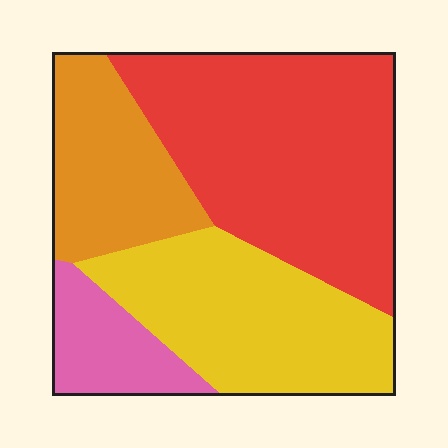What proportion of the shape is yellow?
Yellow takes up about one quarter (1/4) of the shape.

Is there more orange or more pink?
Orange.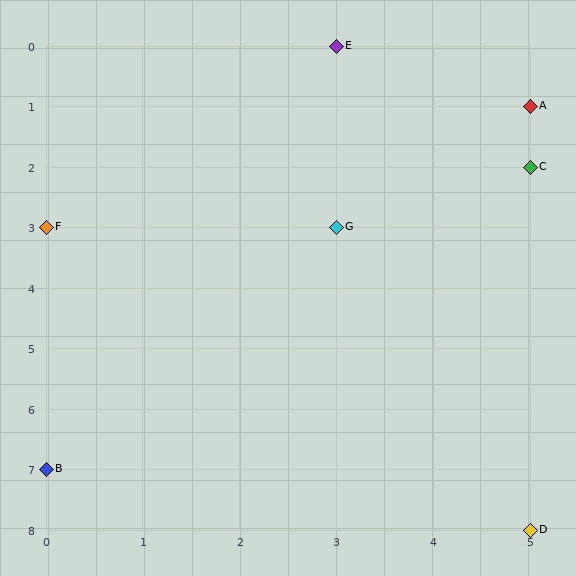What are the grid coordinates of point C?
Point C is at grid coordinates (5, 2).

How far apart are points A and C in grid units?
Points A and C are 1 row apart.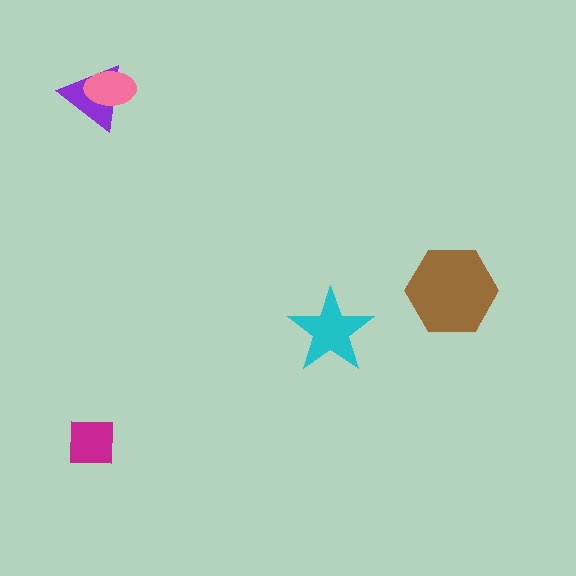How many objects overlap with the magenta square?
0 objects overlap with the magenta square.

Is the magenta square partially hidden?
No, no other shape covers it.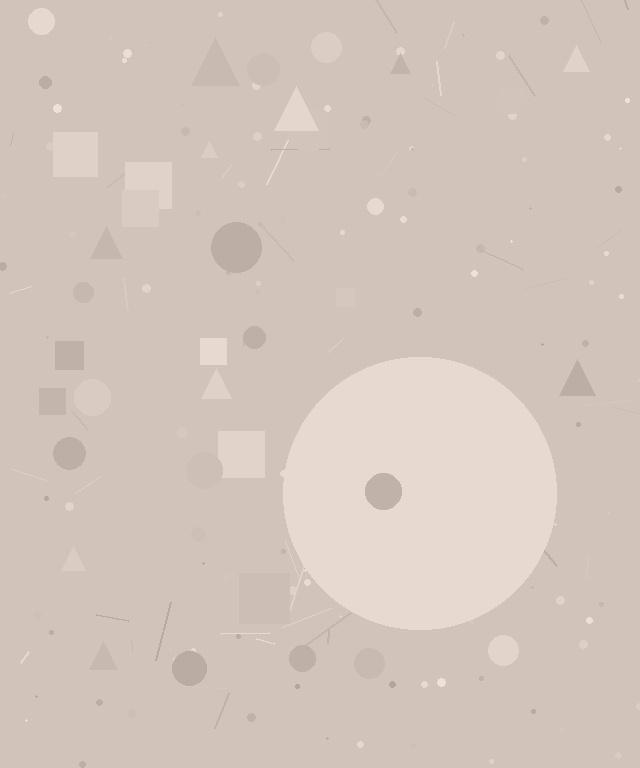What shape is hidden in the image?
A circle is hidden in the image.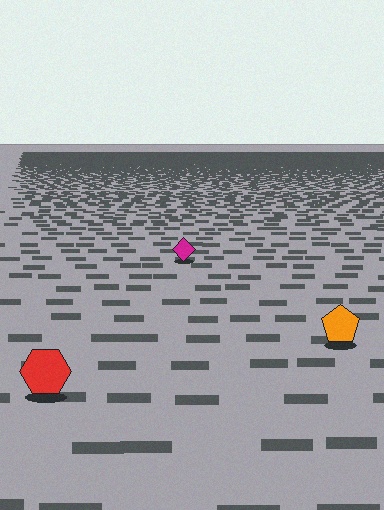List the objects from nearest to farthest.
From nearest to farthest: the red hexagon, the orange pentagon, the magenta diamond.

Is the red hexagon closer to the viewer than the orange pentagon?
Yes. The red hexagon is closer — you can tell from the texture gradient: the ground texture is coarser near it.